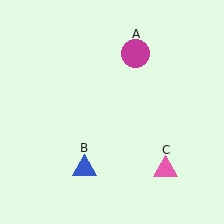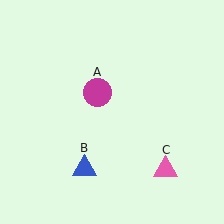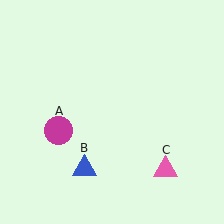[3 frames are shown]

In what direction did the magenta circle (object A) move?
The magenta circle (object A) moved down and to the left.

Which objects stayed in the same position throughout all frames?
Blue triangle (object B) and pink triangle (object C) remained stationary.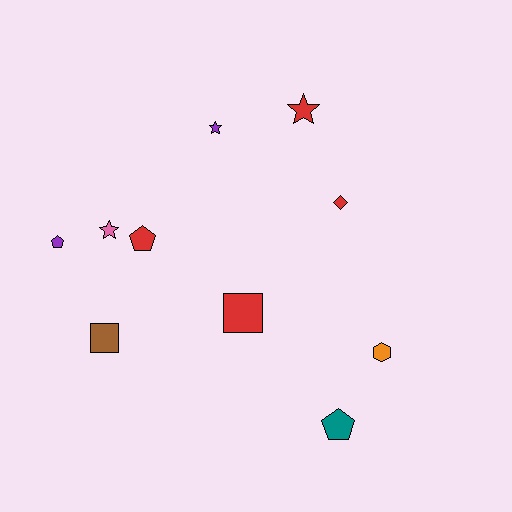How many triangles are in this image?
There are no triangles.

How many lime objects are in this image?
There are no lime objects.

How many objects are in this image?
There are 10 objects.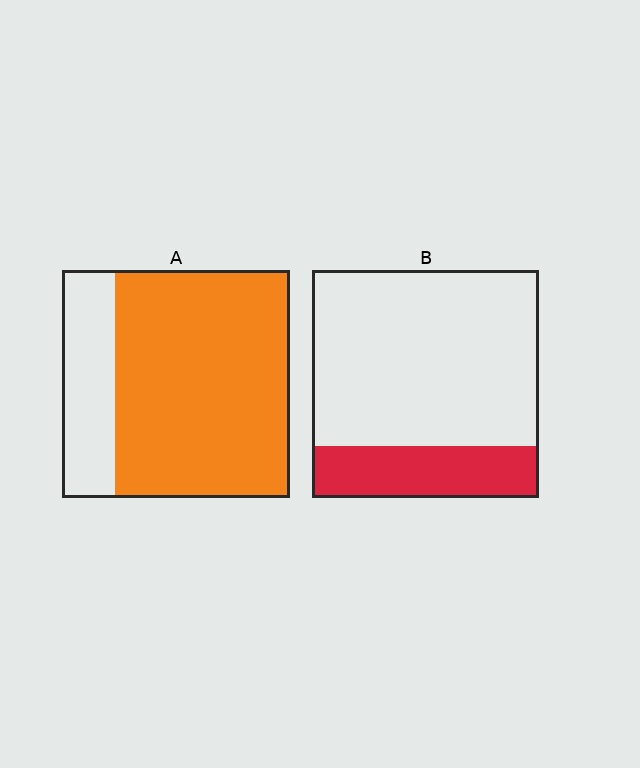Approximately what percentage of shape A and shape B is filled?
A is approximately 75% and B is approximately 25%.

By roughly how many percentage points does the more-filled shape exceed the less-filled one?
By roughly 55 percentage points (A over B).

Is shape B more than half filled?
No.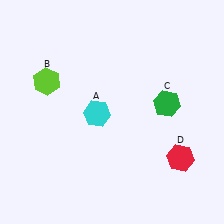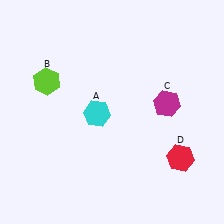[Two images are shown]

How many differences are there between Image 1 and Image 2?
There is 1 difference between the two images.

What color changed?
The hexagon (C) changed from green in Image 1 to magenta in Image 2.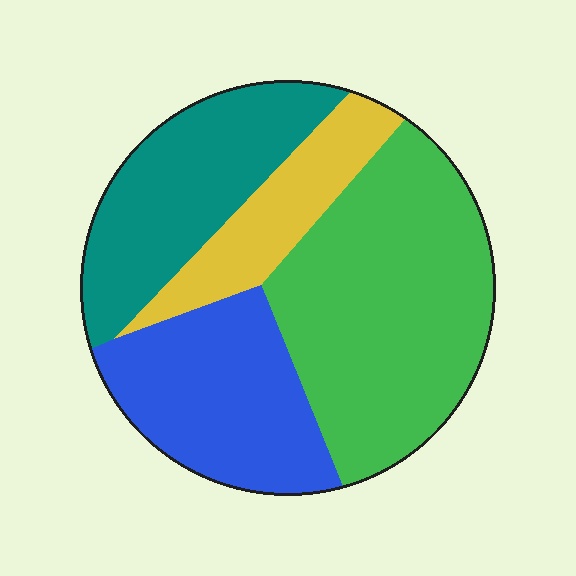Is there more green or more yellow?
Green.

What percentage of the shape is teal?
Teal takes up between a sixth and a third of the shape.